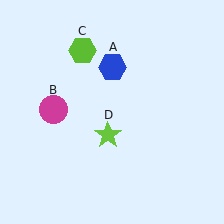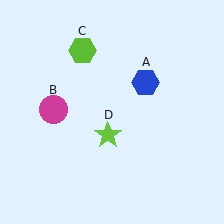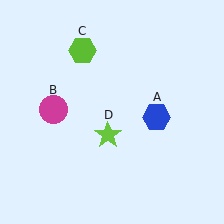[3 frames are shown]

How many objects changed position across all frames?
1 object changed position: blue hexagon (object A).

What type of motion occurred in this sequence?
The blue hexagon (object A) rotated clockwise around the center of the scene.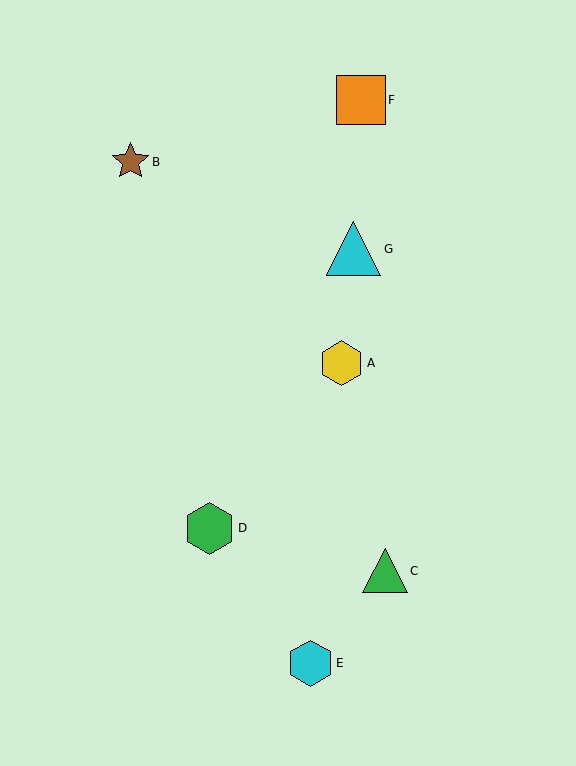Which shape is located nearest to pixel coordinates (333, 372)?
The yellow hexagon (labeled A) at (341, 363) is nearest to that location.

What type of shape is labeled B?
Shape B is a brown star.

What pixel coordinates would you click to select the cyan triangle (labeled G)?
Click at (354, 249) to select the cyan triangle G.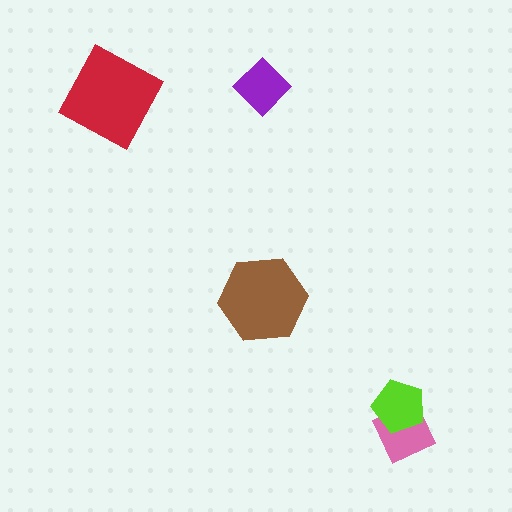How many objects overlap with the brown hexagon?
0 objects overlap with the brown hexagon.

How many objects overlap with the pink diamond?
1 object overlaps with the pink diamond.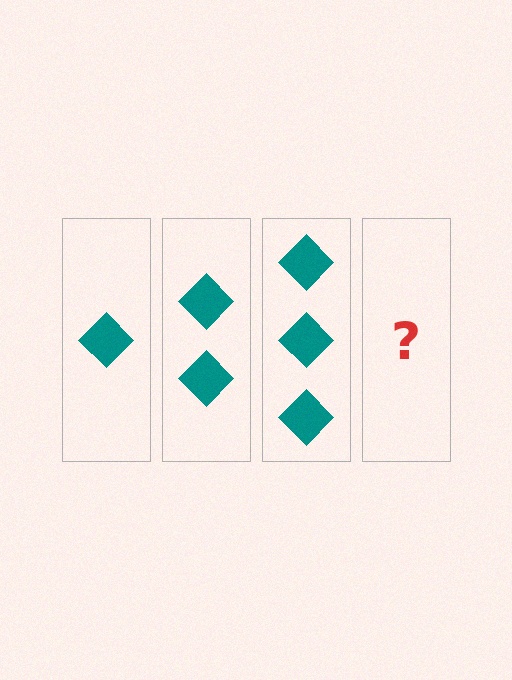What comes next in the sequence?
The next element should be 4 diamonds.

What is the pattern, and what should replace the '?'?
The pattern is that each step adds one more diamond. The '?' should be 4 diamonds.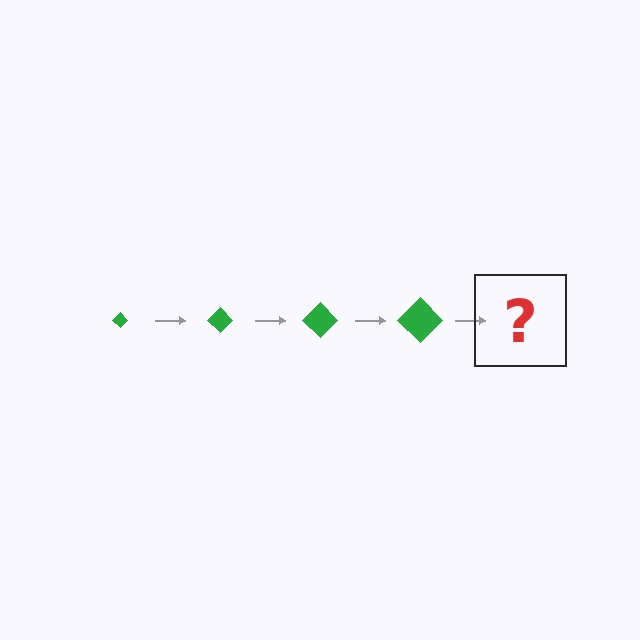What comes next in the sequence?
The next element should be a green diamond, larger than the previous one.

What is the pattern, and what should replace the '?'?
The pattern is that the diamond gets progressively larger each step. The '?' should be a green diamond, larger than the previous one.